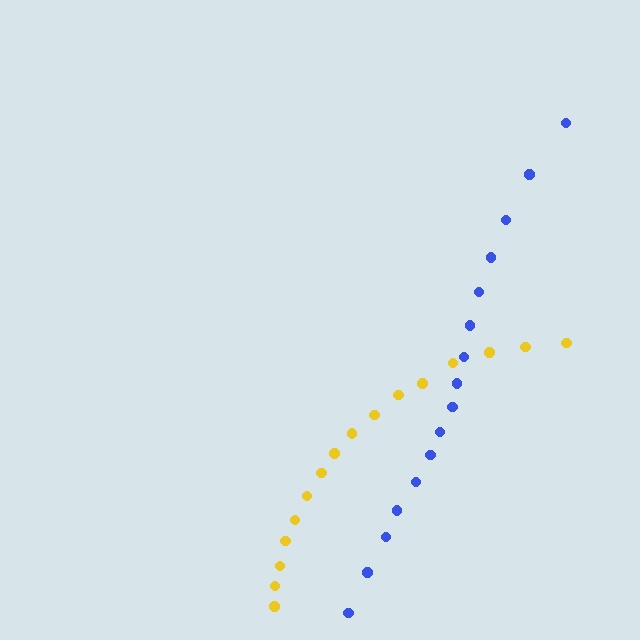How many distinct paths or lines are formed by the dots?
There are 2 distinct paths.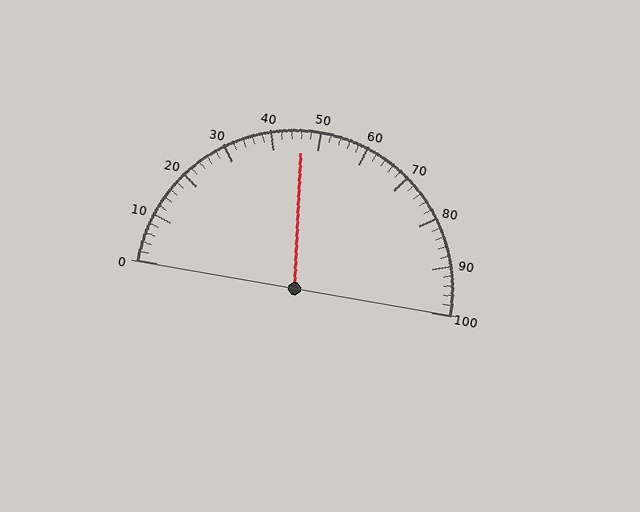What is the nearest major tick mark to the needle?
The nearest major tick mark is 50.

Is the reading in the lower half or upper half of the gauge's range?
The reading is in the lower half of the range (0 to 100).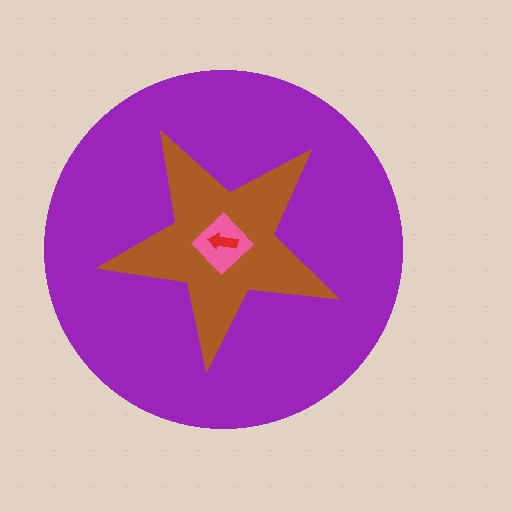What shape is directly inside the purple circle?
The brown star.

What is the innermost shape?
The red arrow.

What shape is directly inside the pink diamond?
The red arrow.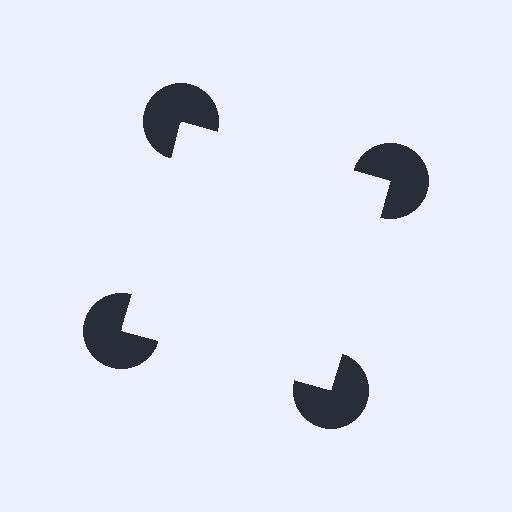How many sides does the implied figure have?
4 sides.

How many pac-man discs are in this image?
There are 4 — one at each vertex of the illusory square.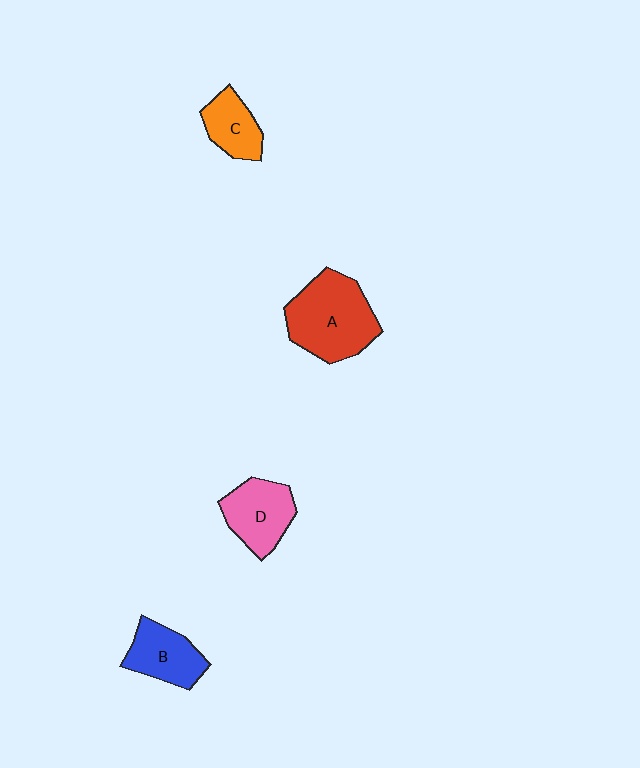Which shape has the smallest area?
Shape C (orange).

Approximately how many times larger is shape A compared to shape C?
Approximately 2.1 times.